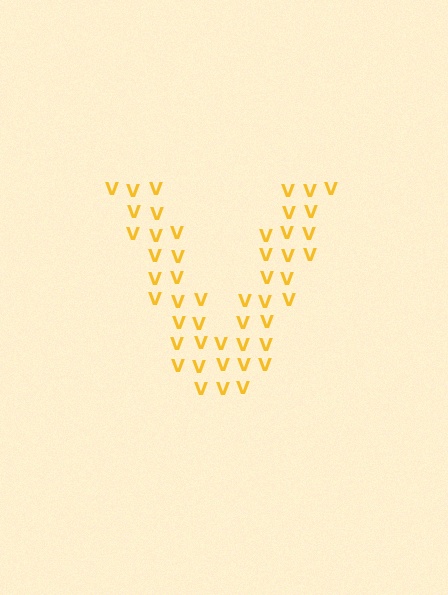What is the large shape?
The large shape is the letter V.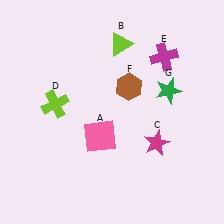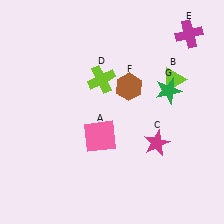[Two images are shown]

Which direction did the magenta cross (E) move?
The magenta cross (E) moved right.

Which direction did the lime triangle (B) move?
The lime triangle (B) moved right.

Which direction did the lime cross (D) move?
The lime cross (D) moved right.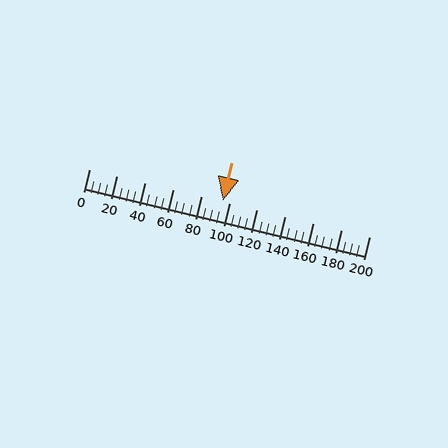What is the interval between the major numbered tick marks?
The major tick marks are spaced 20 units apart.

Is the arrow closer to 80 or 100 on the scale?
The arrow is closer to 100.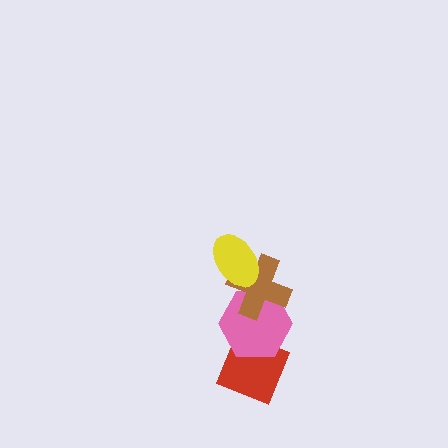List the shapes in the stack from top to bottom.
From top to bottom: the yellow ellipse, the brown cross, the pink hexagon, the red diamond.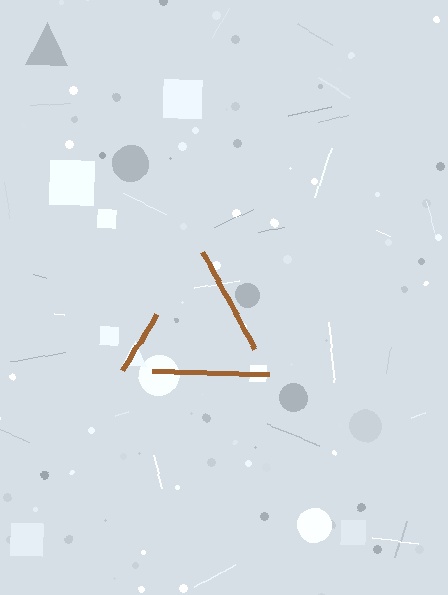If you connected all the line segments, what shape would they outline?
They would outline a triangle.